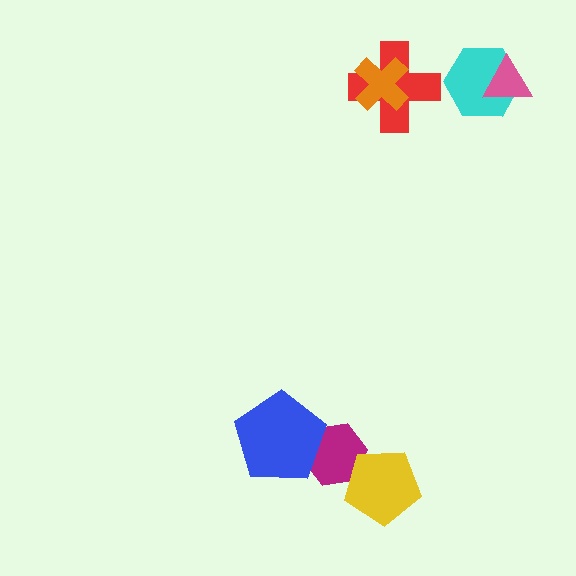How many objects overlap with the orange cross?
1 object overlaps with the orange cross.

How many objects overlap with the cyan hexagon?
1 object overlaps with the cyan hexagon.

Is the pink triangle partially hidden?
No, no other shape covers it.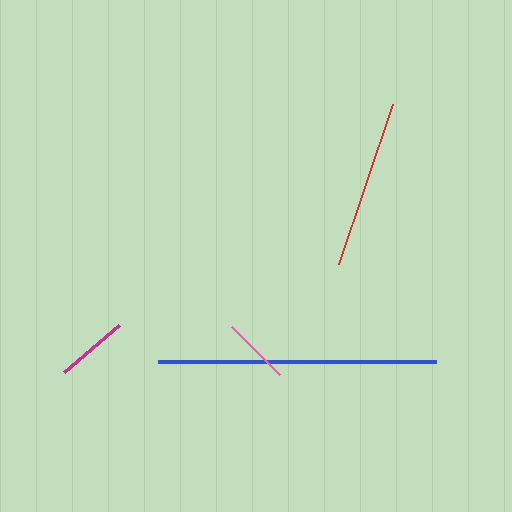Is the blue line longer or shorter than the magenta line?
The blue line is longer than the magenta line.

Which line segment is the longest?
The blue line is the longest at approximately 278 pixels.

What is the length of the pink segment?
The pink segment is approximately 67 pixels long.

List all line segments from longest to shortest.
From longest to shortest: blue, red, magenta, pink.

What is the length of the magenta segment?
The magenta segment is approximately 73 pixels long.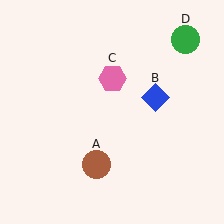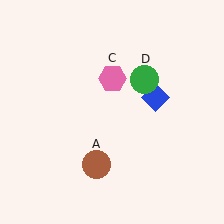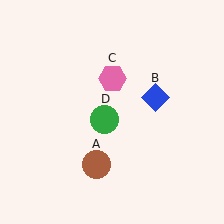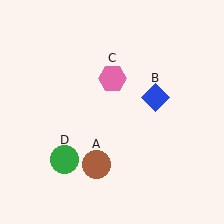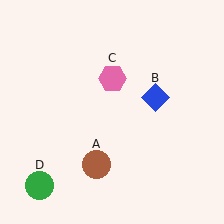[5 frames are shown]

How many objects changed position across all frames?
1 object changed position: green circle (object D).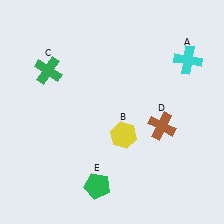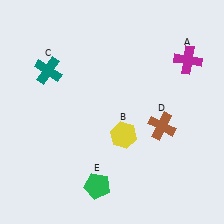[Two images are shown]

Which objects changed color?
A changed from cyan to magenta. C changed from green to teal.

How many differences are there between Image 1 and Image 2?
There are 2 differences between the two images.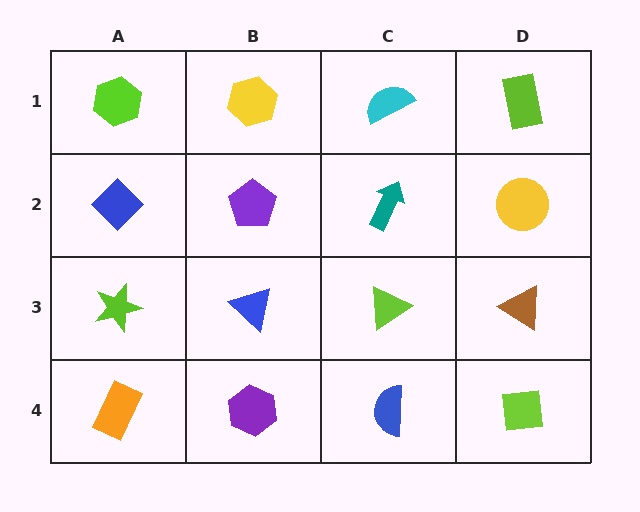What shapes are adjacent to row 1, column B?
A purple pentagon (row 2, column B), a lime hexagon (row 1, column A), a cyan semicircle (row 1, column C).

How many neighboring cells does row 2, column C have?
4.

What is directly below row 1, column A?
A blue diamond.